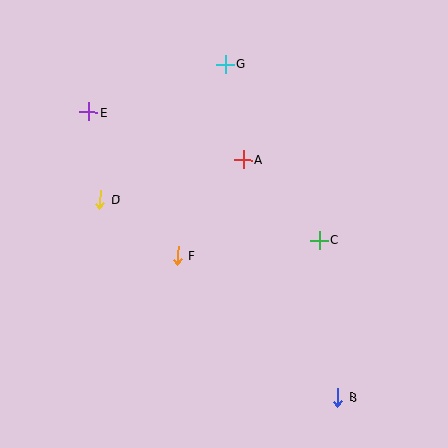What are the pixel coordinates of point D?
Point D is at (100, 200).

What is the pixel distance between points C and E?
The distance between C and E is 263 pixels.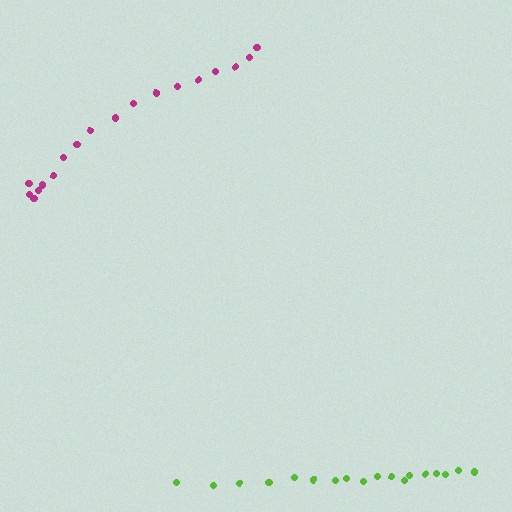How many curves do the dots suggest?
There are 2 distinct paths.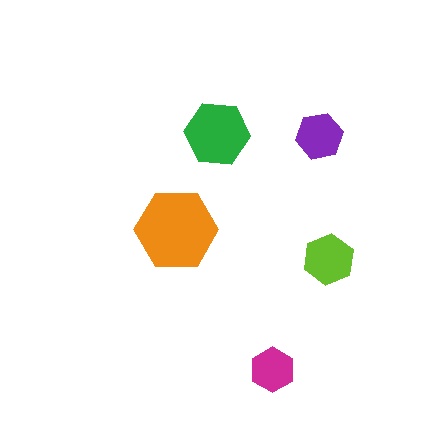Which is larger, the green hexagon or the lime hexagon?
The green one.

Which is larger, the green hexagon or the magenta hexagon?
The green one.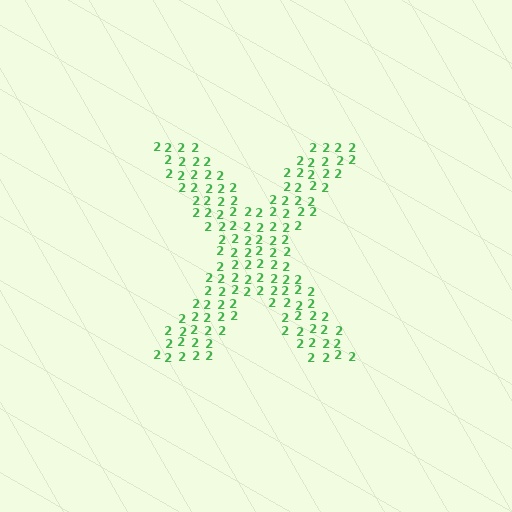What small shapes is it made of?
It is made of small digit 2's.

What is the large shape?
The large shape is the letter X.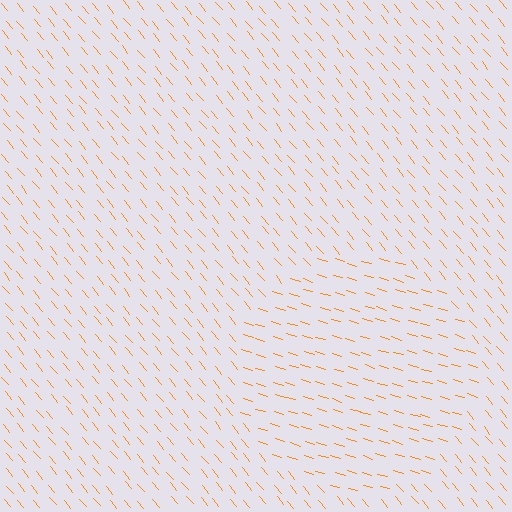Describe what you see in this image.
The image is filled with small orange line segments. A circle region in the image has lines oriented differently from the surrounding lines, creating a visible texture boundary.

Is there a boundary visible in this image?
Yes, there is a texture boundary formed by a change in line orientation.